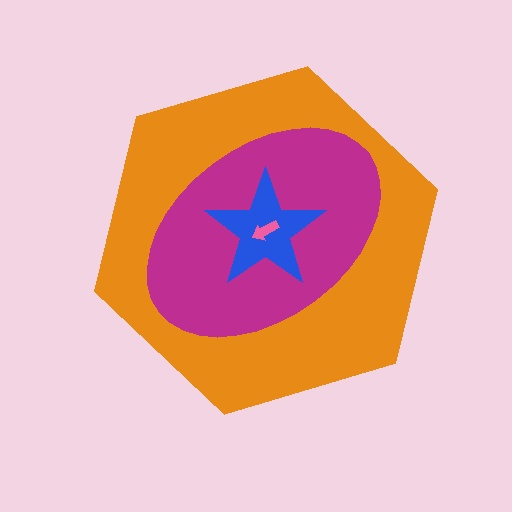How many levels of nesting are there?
4.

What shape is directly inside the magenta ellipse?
The blue star.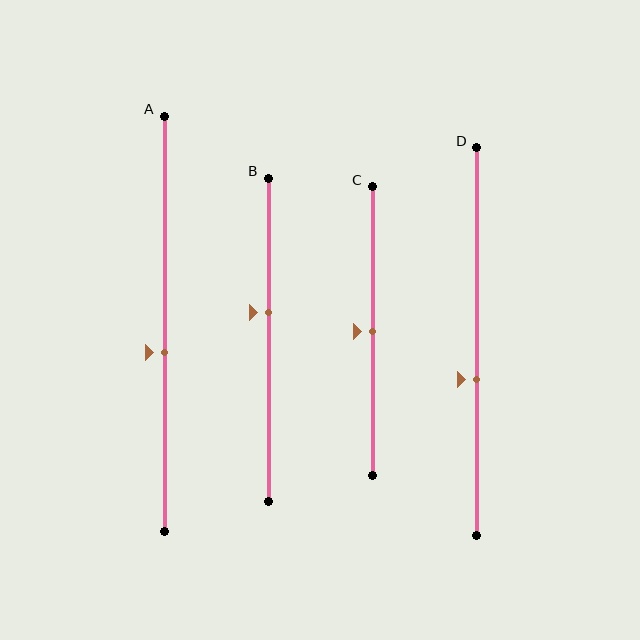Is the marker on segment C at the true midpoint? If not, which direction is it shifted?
Yes, the marker on segment C is at the true midpoint.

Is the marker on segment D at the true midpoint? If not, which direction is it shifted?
No, the marker on segment D is shifted downward by about 10% of the segment length.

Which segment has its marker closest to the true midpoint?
Segment C has its marker closest to the true midpoint.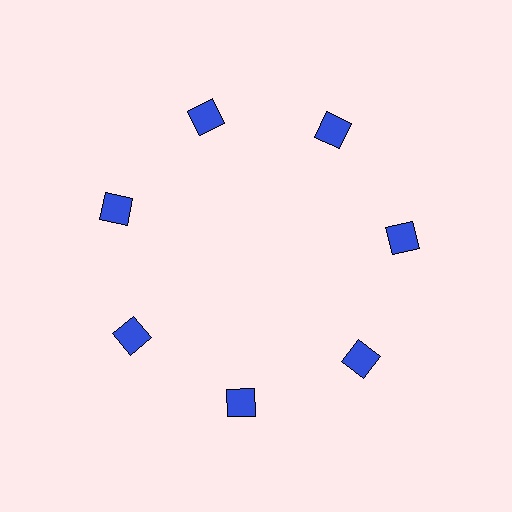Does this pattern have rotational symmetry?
Yes, this pattern has 7-fold rotational symmetry. It looks the same after rotating 51 degrees around the center.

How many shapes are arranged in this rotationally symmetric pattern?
There are 7 shapes, arranged in 7 groups of 1.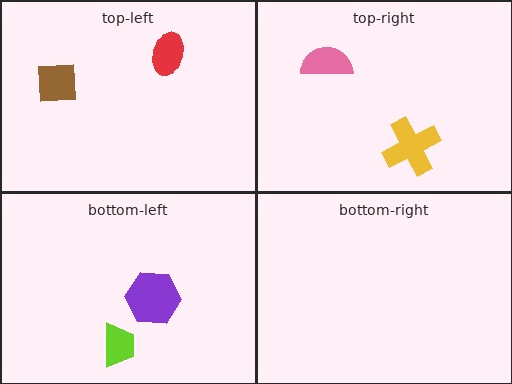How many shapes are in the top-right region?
2.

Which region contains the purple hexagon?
The bottom-left region.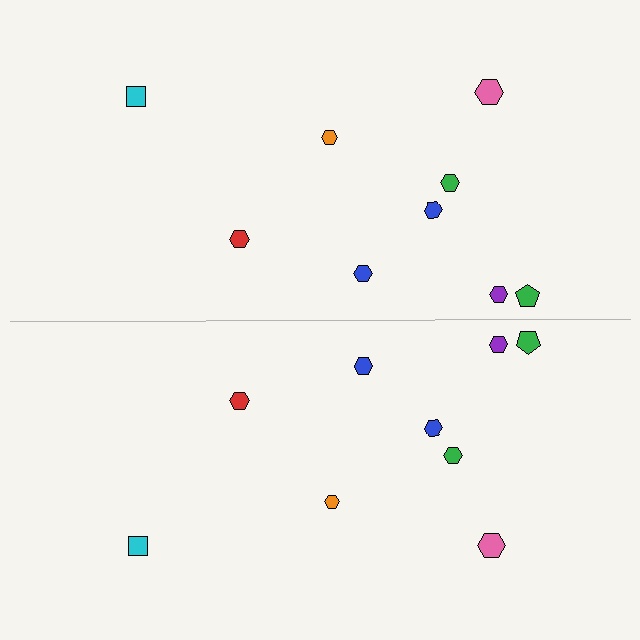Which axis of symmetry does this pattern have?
The pattern has a horizontal axis of symmetry running through the center of the image.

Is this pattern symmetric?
Yes, this pattern has bilateral (reflection) symmetry.